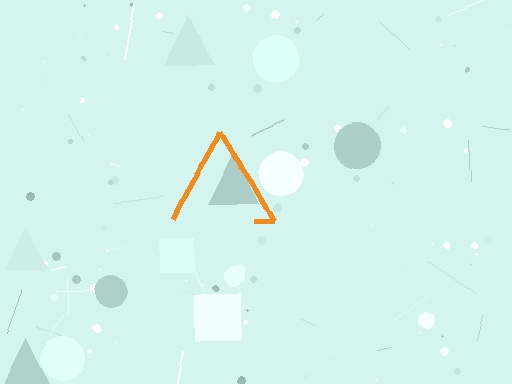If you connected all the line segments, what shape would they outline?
They would outline a triangle.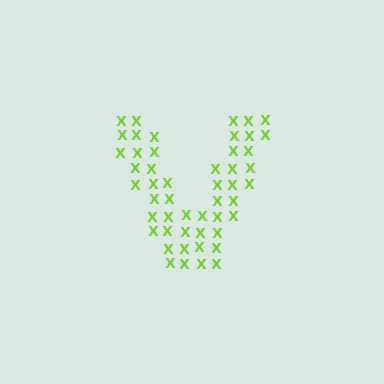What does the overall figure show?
The overall figure shows the letter V.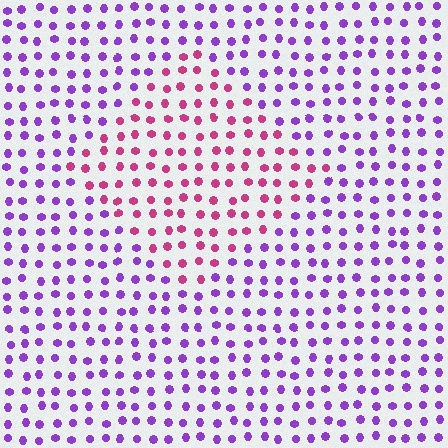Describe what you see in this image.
The image is filled with small purple elements in a uniform arrangement. A diamond-shaped region is visible where the elements are tinted to a slightly different hue, forming a subtle color boundary.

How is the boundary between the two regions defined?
The boundary is defined purely by a slight shift in hue (about 52 degrees). Spacing, size, and orientation are identical on both sides.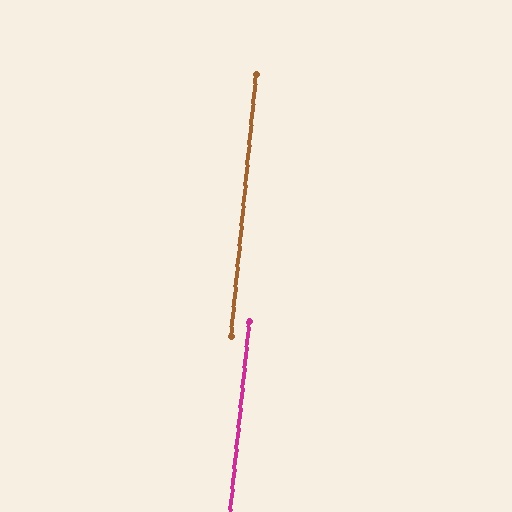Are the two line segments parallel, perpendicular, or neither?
Parallel — their directions differ by only 0.5°.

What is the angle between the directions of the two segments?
Approximately 0 degrees.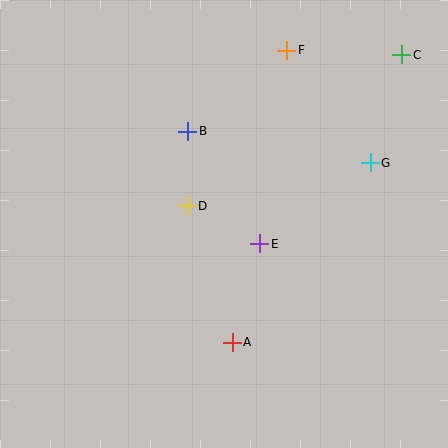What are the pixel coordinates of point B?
Point B is at (188, 131).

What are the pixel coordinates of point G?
Point G is at (370, 163).